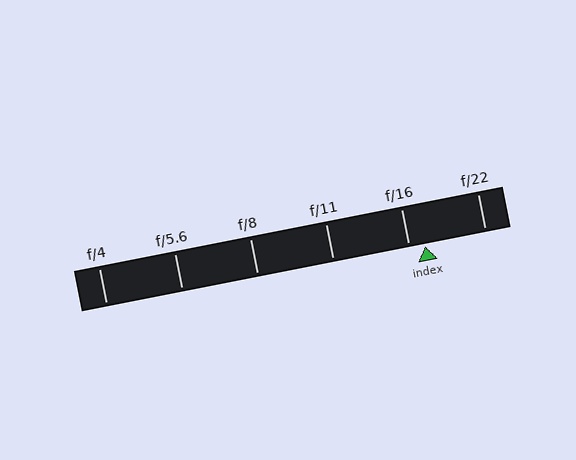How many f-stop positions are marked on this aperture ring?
There are 6 f-stop positions marked.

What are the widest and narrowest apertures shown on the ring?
The widest aperture shown is f/4 and the narrowest is f/22.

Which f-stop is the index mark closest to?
The index mark is closest to f/16.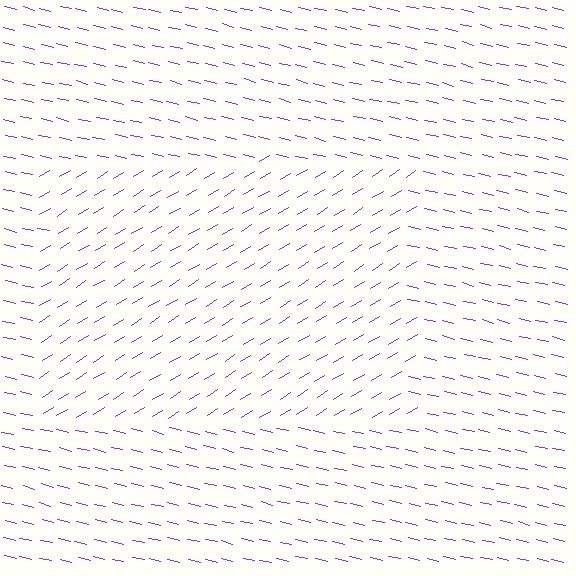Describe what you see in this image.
The image is filled with small magenta line segments. A rectangle region in the image has lines oriented differently from the surrounding lines, creating a visible texture boundary.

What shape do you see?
I see a rectangle.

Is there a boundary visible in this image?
Yes, there is a texture boundary formed by a change in line orientation.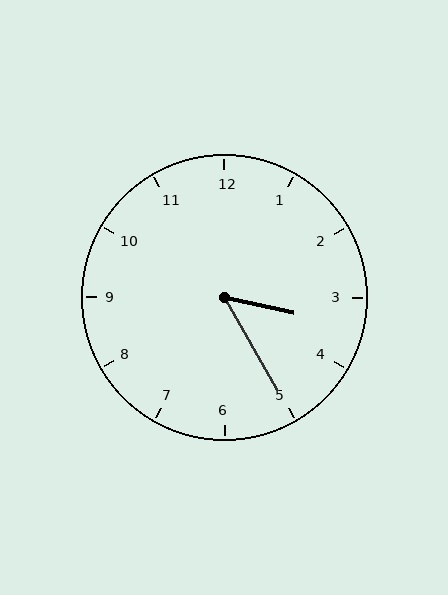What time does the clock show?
3:25.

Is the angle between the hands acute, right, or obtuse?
It is acute.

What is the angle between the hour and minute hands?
Approximately 48 degrees.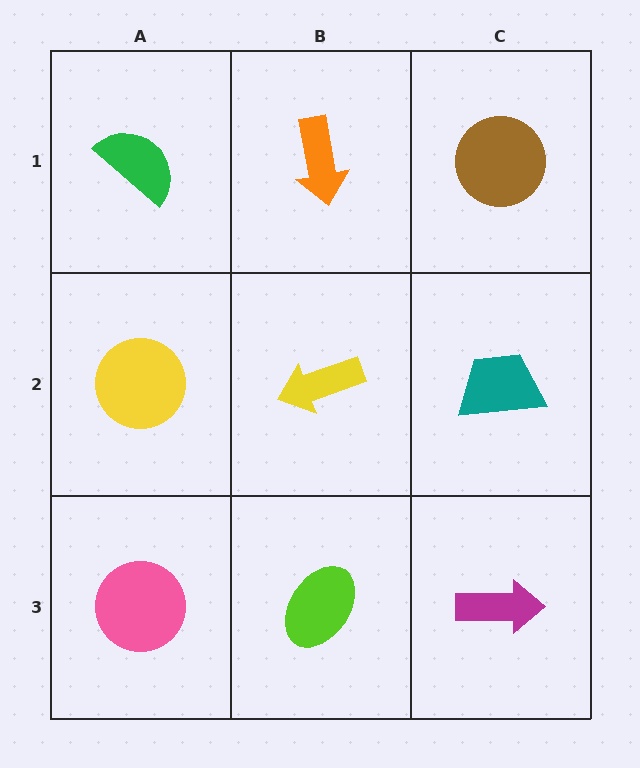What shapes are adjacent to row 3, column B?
A yellow arrow (row 2, column B), a pink circle (row 3, column A), a magenta arrow (row 3, column C).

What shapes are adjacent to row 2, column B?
An orange arrow (row 1, column B), a lime ellipse (row 3, column B), a yellow circle (row 2, column A), a teal trapezoid (row 2, column C).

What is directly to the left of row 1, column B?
A green semicircle.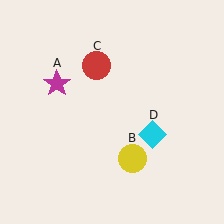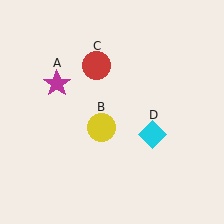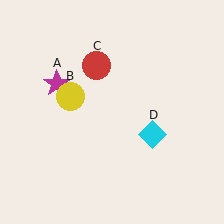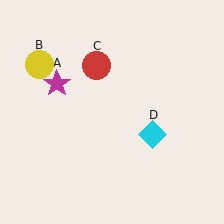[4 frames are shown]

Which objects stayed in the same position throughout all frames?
Magenta star (object A) and red circle (object C) and cyan diamond (object D) remained stationary.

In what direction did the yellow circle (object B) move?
The yellow circle (object B) moved up and to the left.